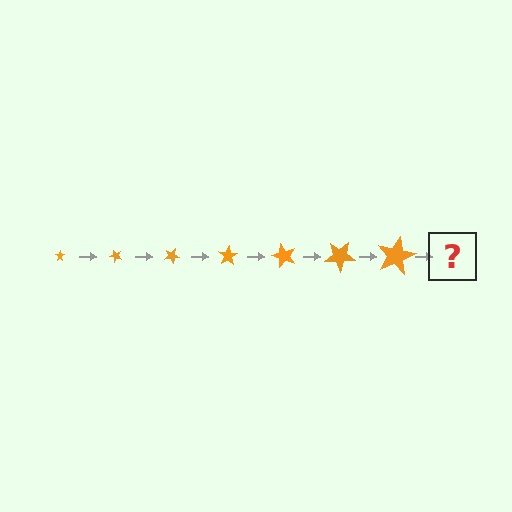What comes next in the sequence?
The next element should be a star, larger than the previous one and rotated 350 degrees from the start.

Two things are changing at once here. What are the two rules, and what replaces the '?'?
The two rules are that the star grows larger each step and it rotates 50 degrees each step. The '?' should be a star, larger than the previous one and rotated 350 degrees from the start.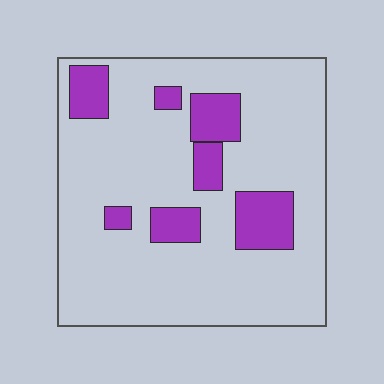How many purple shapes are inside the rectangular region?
7.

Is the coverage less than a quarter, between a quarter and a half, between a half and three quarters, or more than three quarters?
Less than a quarter.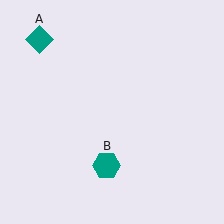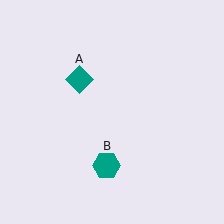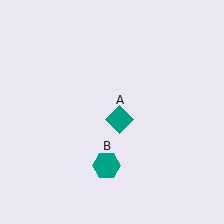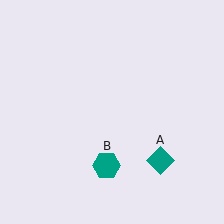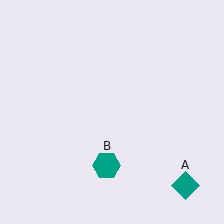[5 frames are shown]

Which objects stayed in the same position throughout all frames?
Teal hexagon (object B) remained stationary.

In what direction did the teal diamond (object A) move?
The teal diamond (object A) moved down and to the right.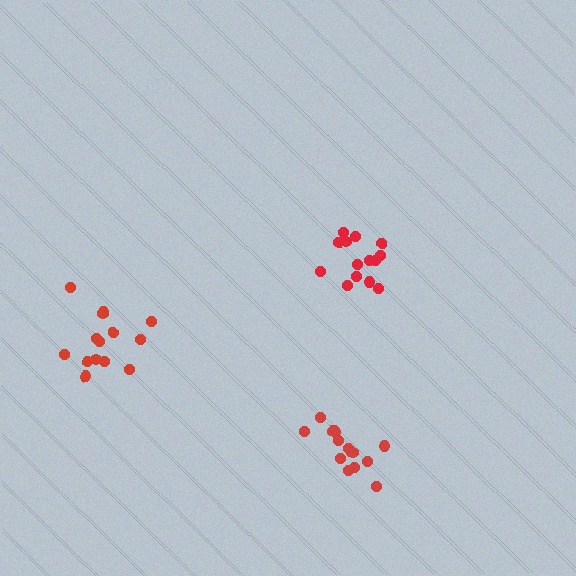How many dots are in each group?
Group 1: 14 dots, Group 2: 14 dots, Group 3: 15 dots (43 total).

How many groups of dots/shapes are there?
There are 3 groups.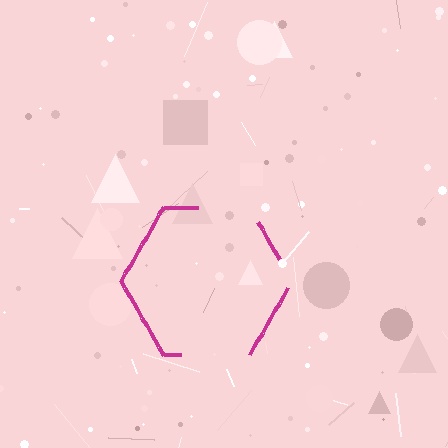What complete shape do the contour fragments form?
The contour fragments form a hexagon.